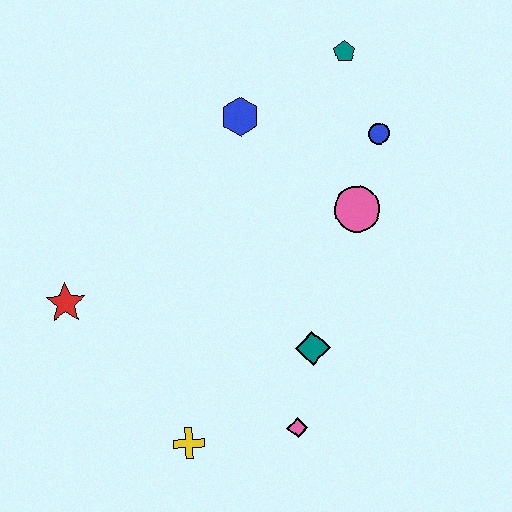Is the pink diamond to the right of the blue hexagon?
Yes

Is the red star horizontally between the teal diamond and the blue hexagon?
No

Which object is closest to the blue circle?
The pink circle is closest to the blue circle.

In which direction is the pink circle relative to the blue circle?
The pink circle is below the blue circle.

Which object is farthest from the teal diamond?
The teal pentagon is farthest from the teal diamond.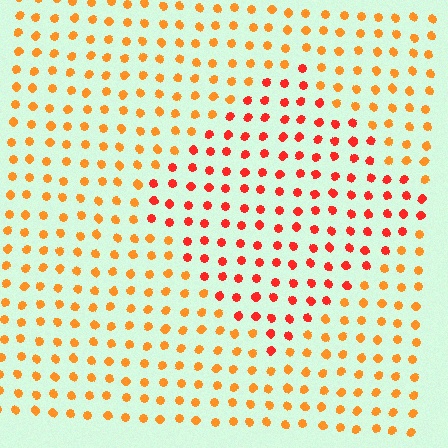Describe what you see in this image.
The image is filled with small orange elements in a uniform arrangement. A diamond-shaped region is visible where the elements are tinted to a slightly different hue, forming a subtle color boundary.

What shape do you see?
I see a diamond.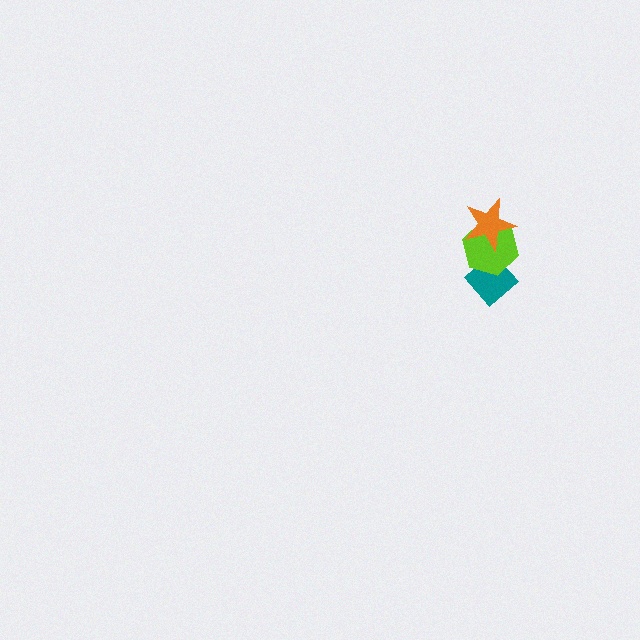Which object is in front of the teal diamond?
The lime hexagon is in front of the teal diamond.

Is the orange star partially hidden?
No, no other shape covers it.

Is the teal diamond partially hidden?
Yes, it is partially covered by another shape.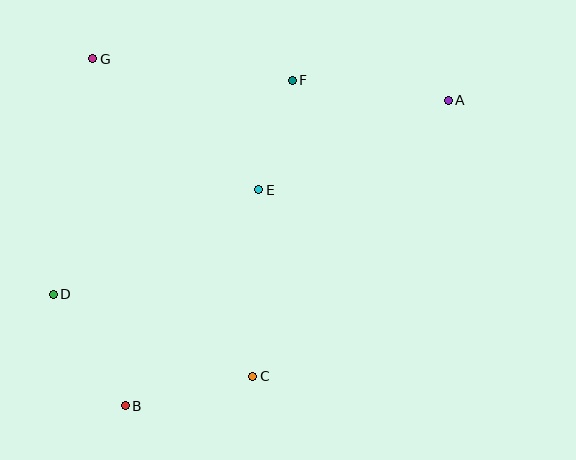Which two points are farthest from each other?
Points A and B are farthest from each other.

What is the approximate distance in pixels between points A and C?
The distance between A and C is approximately 338 pixels.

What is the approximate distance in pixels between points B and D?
The distance between B and D is approximately 133 pixels.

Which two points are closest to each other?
Points E and F are closest to each other.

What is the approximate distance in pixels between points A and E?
The distance between A and E is approximately 210 pixels.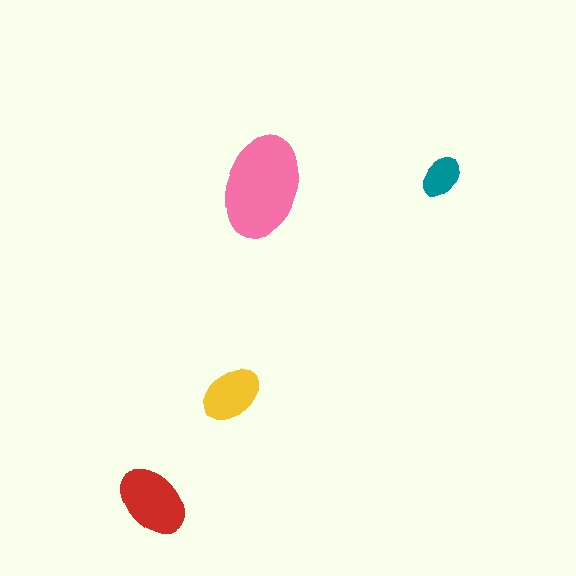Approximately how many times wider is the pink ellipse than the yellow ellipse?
About 1.5 times wider.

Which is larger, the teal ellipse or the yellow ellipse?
The yellow one.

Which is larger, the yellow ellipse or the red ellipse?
The red one.